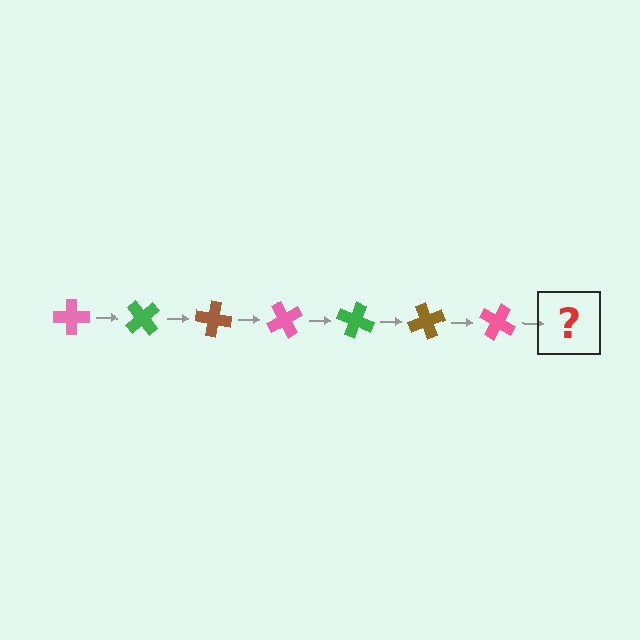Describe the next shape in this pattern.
It should be a green cross, rotated 350 degrees from the start.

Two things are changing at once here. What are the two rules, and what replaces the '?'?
The two rules are that it rotates 50 degrees each step and the color cycles through pink, green, and brown. The '?' should be a green cross, rotated 350 degrees from the start.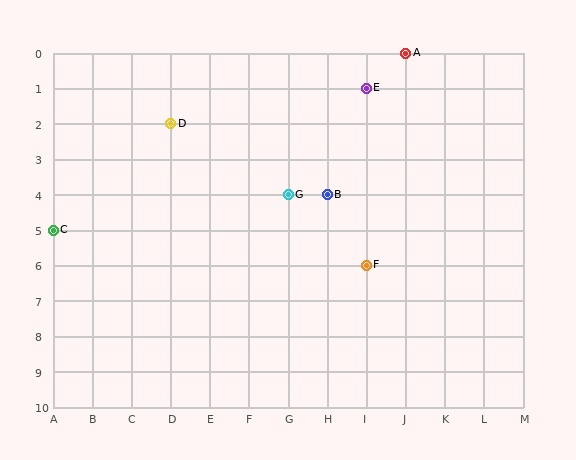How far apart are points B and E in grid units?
Points B and E are 1 column and 3 rows apart (about 3.2 grid units diagonally).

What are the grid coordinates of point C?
Point C is at grid coordinates (A, 5).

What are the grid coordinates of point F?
Point F is at grid coordinates (I, 6).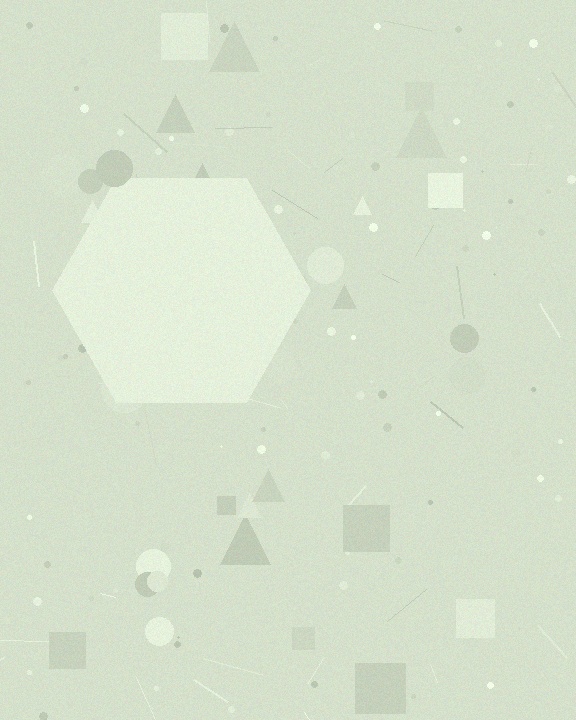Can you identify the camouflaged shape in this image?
The camouflaged shape is a hexagon.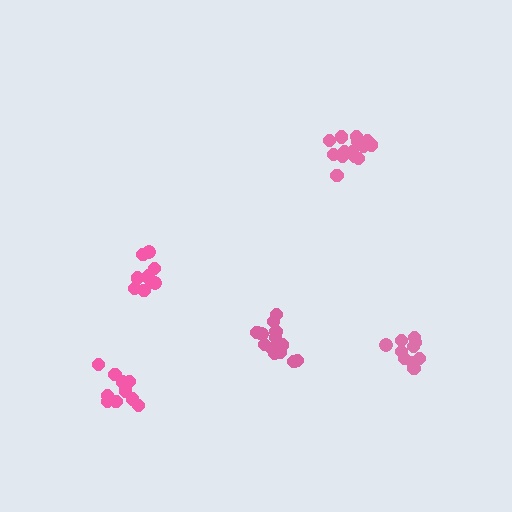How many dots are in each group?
Group 1: 11 dots, Group 2: 9 dots, Group 3: 13 dots, Group 4: 14 dots, Group 5: 10 dots (57 total).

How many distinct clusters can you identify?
There are 5 distinct clusters.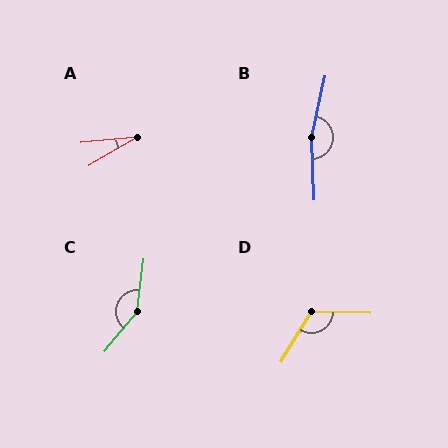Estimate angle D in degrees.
Approximately 120 degrees.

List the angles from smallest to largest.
A (25°), D (120°), C (148°), B (166°).